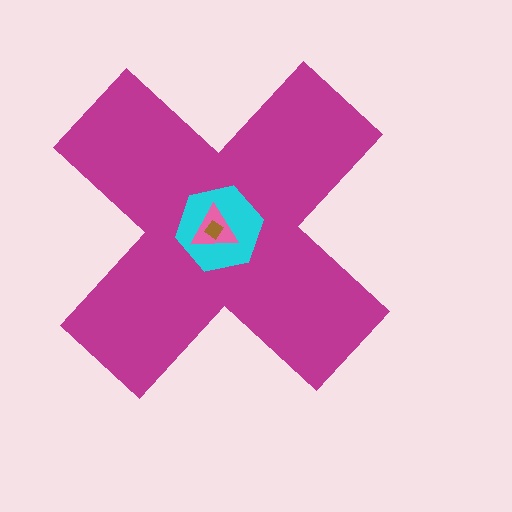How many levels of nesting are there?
4.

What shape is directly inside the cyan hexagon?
The pink triangle.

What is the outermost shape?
The magenta cross.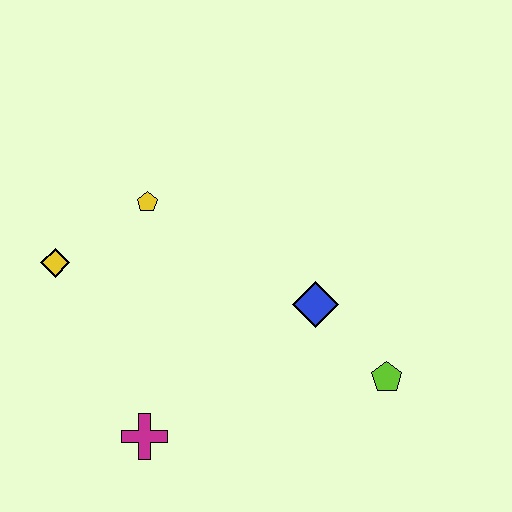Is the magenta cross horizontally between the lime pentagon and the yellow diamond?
Yes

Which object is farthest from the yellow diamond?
The lime pentagon is farthest from the yellow diamond.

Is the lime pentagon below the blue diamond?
Yes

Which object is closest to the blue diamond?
The lime pentagon is closest to the blue diamond.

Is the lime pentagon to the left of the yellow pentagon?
No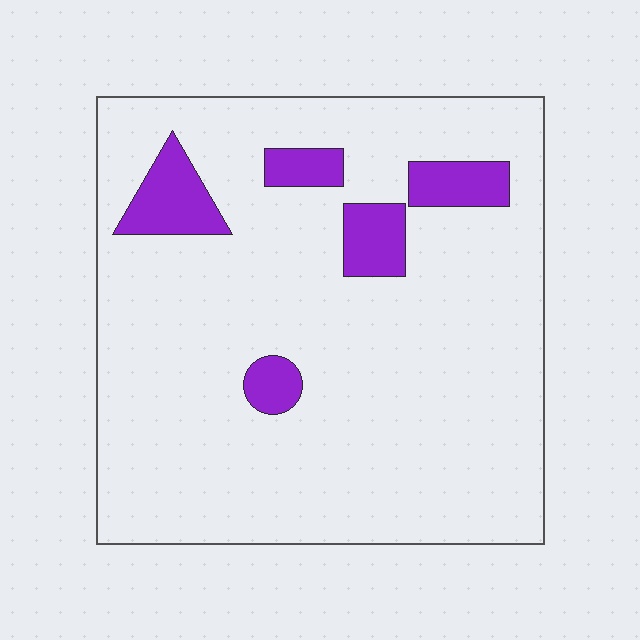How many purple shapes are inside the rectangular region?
5.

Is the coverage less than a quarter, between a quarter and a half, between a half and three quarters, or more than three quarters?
Less than a quarter.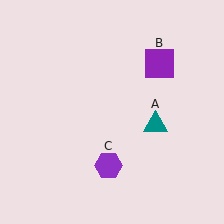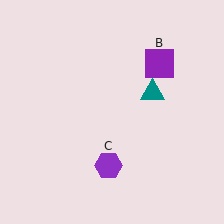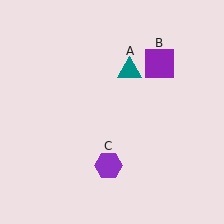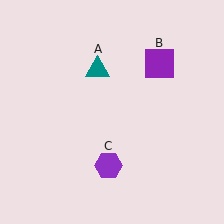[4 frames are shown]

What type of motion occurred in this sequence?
The teal triangle (object A) rotated counterclockwise around the center of the scene.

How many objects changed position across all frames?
1 object changed position: teal triangle (object A).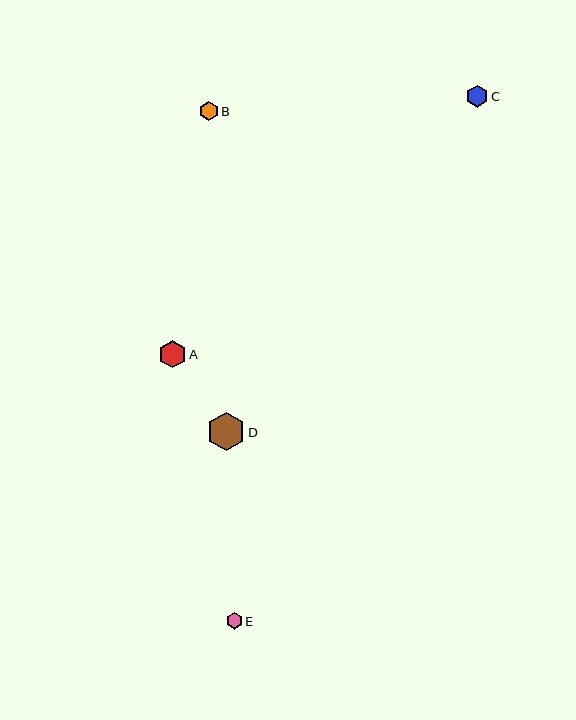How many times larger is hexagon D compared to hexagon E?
Hexagon D is approximately 2.4 times the size of hexagon E.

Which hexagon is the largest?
Hexagon D is the largest with a size of approximately 38 pixels.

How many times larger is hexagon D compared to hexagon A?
Hexagon D is approximately 1.4 times the size of hexagon A.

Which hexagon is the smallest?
Hexagon E is the smallest with a size of approximately 16 pixels.